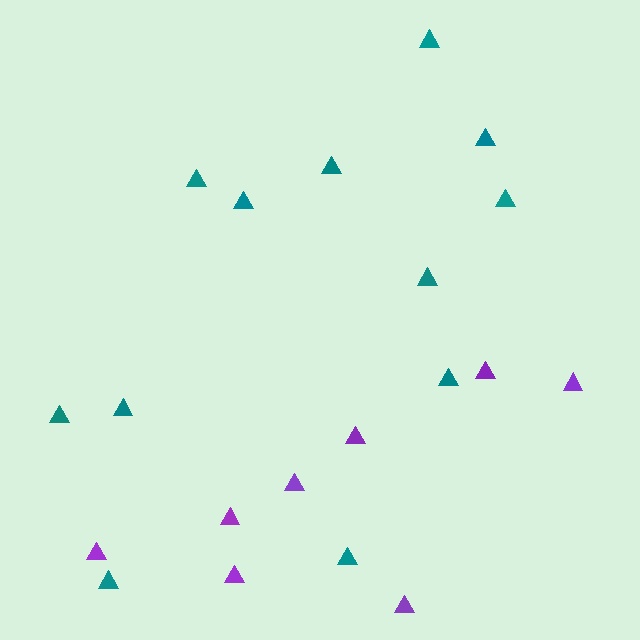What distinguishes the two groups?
There are 2 groups: one group of teal triangles (12) and one group of purple triangles (8).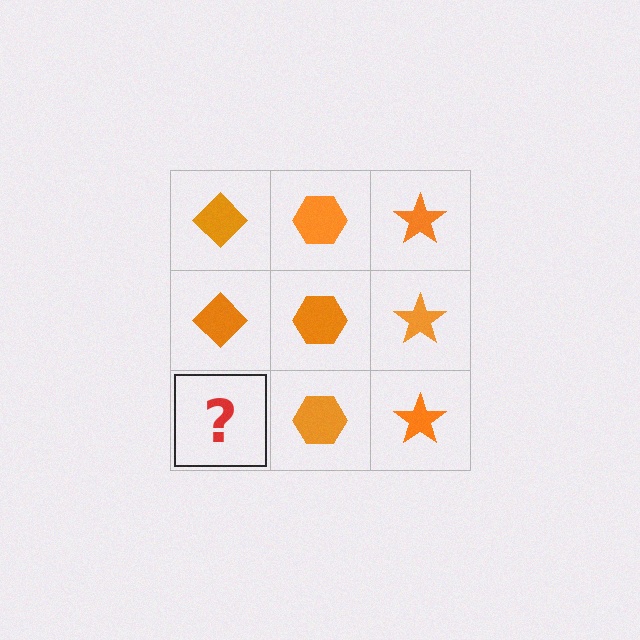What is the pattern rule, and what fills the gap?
The rule is that each column has a consistent shape. The gap should be filled with an orange diamond.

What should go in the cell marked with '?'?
The missing cell should contain an orange diamond.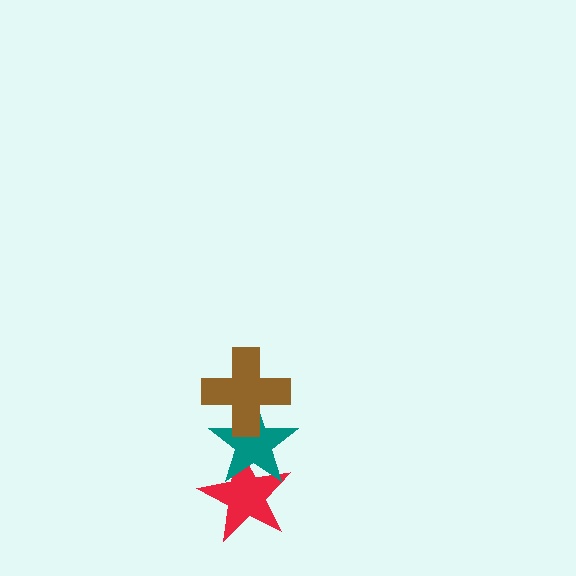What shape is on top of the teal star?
The brown cross is on top of the teal star.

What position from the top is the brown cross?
The brown cross is 1st from the top.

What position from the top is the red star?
The red star is 3rd from the top.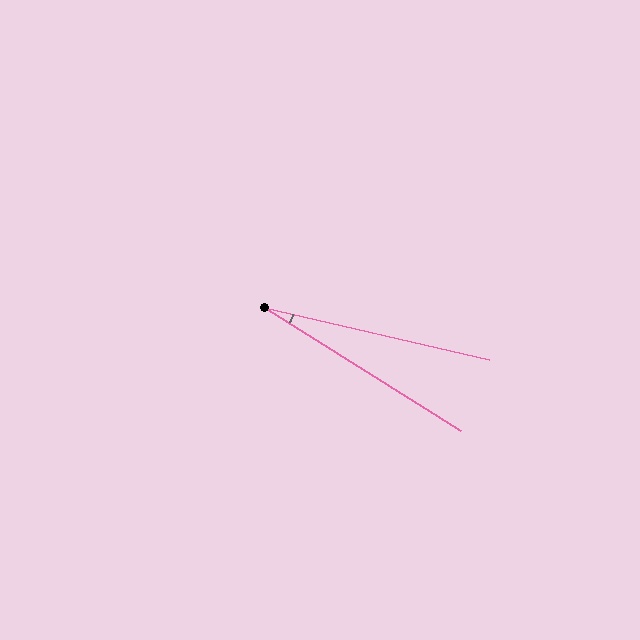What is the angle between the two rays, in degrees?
Approximately 19 degrees.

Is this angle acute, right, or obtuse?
It is acute.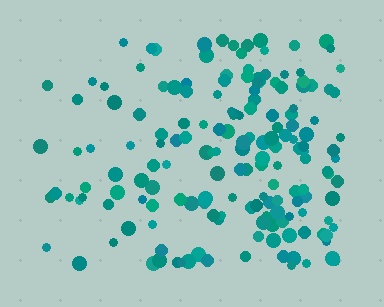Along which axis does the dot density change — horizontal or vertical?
Horizontal.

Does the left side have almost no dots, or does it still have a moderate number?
Still a moderate number, just noticeably fewer than the right.